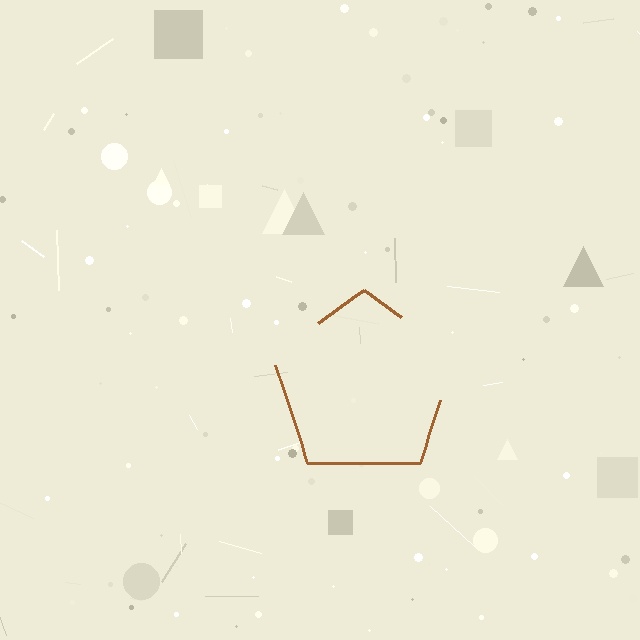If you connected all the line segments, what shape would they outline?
They would outline a pentagon.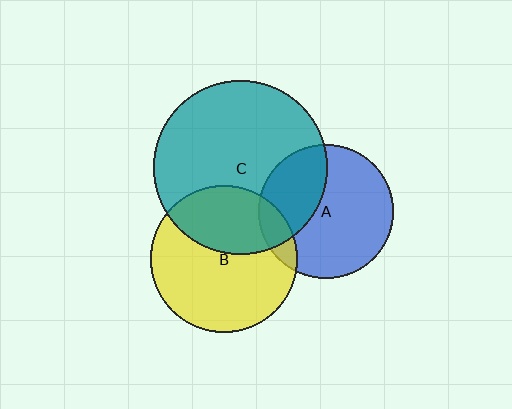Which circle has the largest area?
Circle C (teal).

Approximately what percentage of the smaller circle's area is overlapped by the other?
Approximately 35%.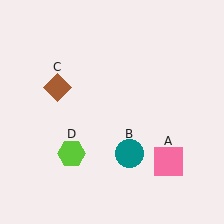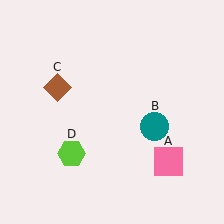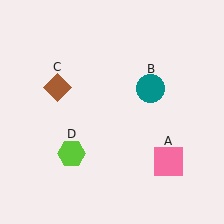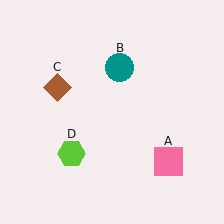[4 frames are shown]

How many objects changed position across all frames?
1 object changed position: teal circle (object B).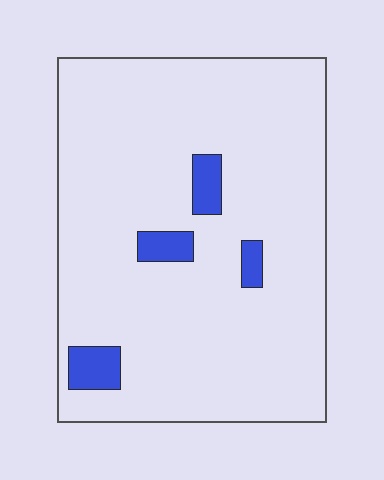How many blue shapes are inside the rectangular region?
4.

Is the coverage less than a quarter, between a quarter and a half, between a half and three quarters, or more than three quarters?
Less than a quarter.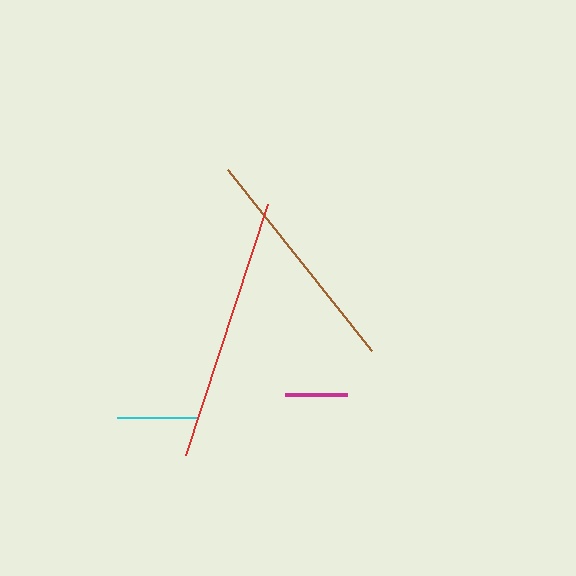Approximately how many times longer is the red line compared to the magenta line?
The red line is approximately 4.3 times the length of the magenta line.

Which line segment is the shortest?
The magenta line is the shortest at approximately 62 pixels.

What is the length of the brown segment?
The brown segment is approximately 231 pixels long.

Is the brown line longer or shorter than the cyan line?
The brown line is longer than the cyan line.